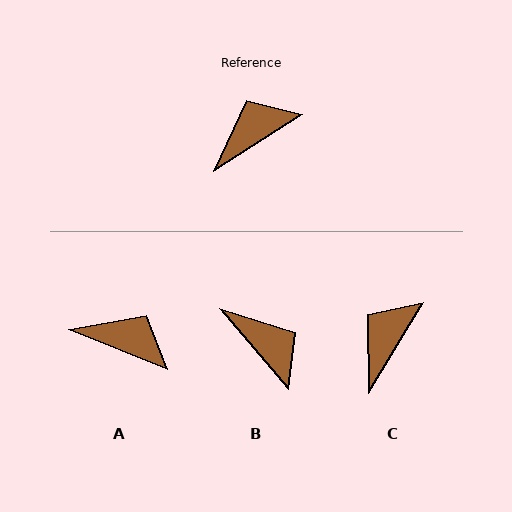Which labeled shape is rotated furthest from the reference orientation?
B, about 83 degrees away.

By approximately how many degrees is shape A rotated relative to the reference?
Approximately 55 degrees clockwise.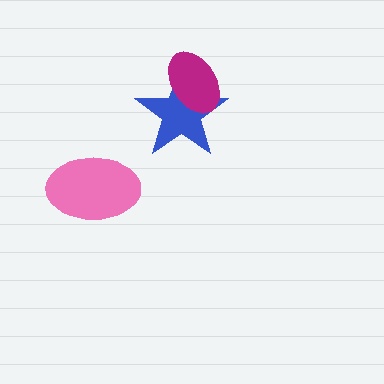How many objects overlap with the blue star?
1 object overlaps with the blue star.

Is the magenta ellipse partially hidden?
No, no other shape covers it.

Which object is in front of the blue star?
The magenta ellipse is in front of the blue star.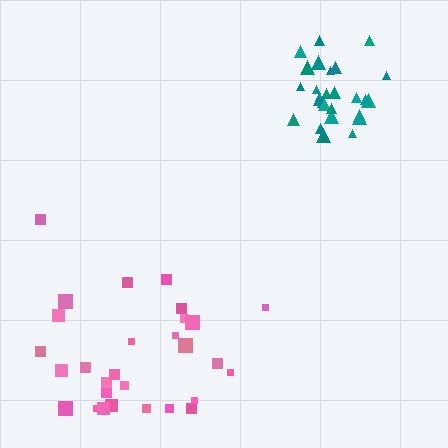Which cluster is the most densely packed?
Teal.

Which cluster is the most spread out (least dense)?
Pink.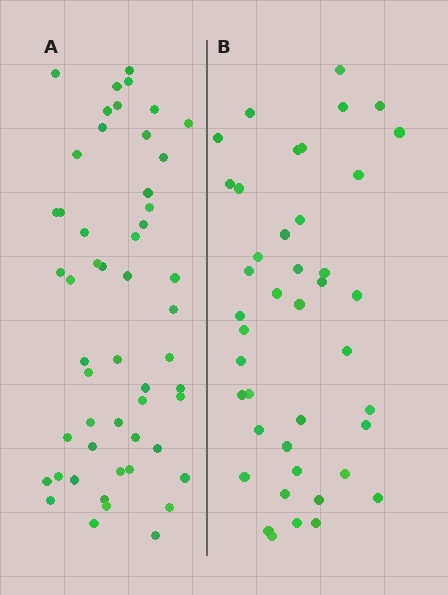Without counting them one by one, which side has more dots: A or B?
Region A (the left region) has more dots.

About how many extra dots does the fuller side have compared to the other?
Region A has roughly 10 or so more dots than region B.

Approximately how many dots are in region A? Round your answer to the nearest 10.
About 50 dots. (The exact count is 52, which rounds to 50.)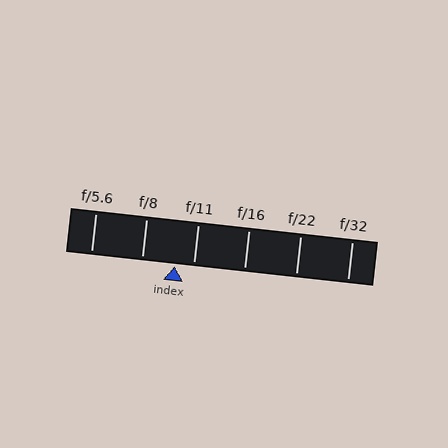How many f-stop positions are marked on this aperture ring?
There are 6 f-stop positions marked.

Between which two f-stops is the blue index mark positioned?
The index mark is between f/8 and f/11.